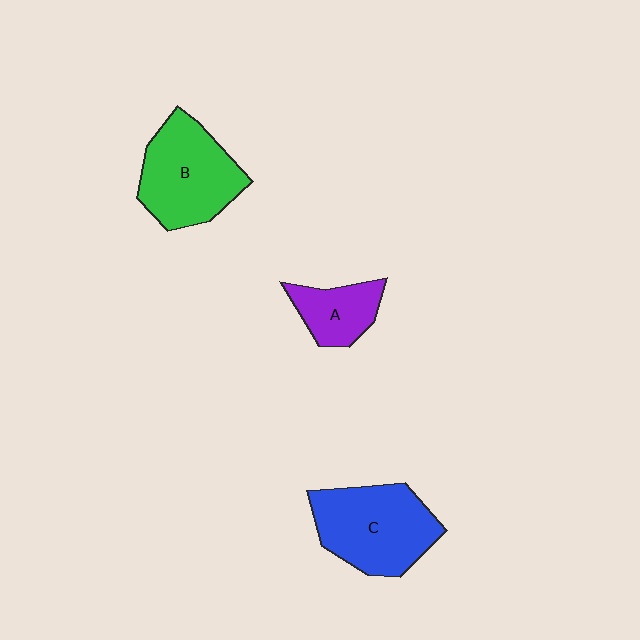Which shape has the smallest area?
Shape A (purple).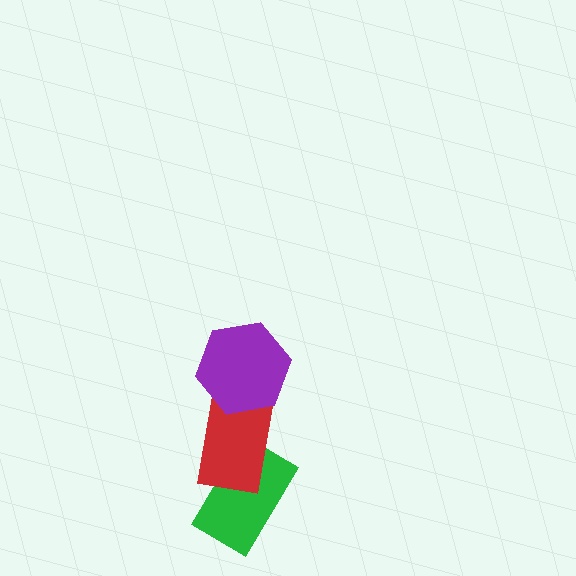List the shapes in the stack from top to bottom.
From top to bottom: the purple hexagon, the red rectangle, the green rectangle.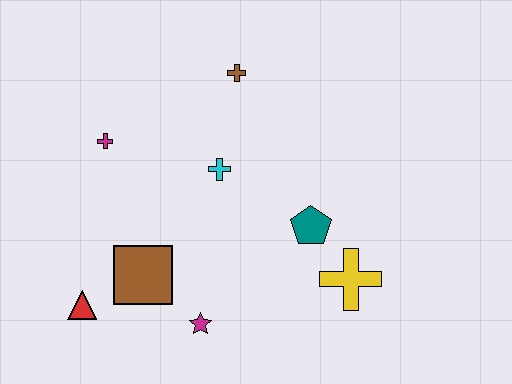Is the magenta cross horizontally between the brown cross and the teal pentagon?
No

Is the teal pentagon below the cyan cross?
Yes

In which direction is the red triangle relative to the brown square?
The red triangle is to the left of the brown square.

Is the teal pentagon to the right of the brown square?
Yes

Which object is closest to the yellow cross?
The teal pentagon is closest to the yellow cross.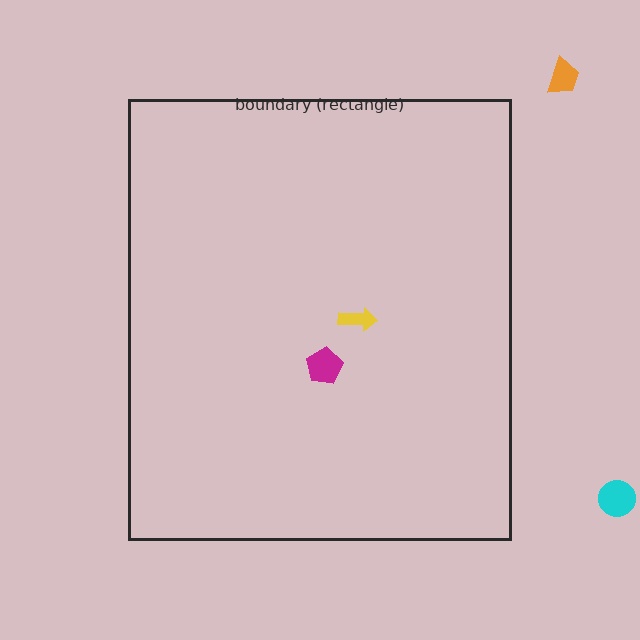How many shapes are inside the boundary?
2 inside, 2 outside.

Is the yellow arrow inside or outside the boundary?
Inside.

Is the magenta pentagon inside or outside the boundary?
Inside.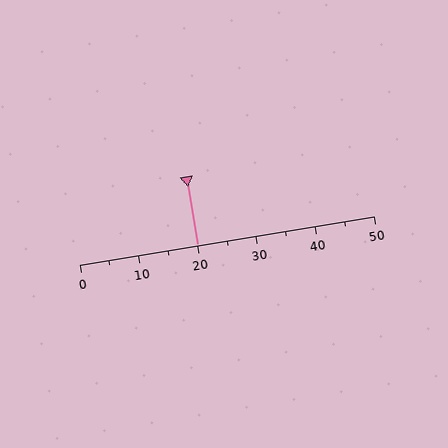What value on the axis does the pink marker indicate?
The marker indicates approximately 20.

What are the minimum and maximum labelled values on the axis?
The axis runs from 0 to 50.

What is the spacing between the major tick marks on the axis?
The major ticks are spaced 10 apart.